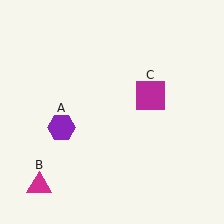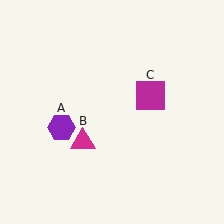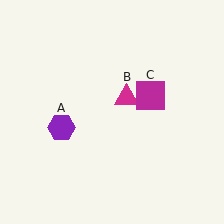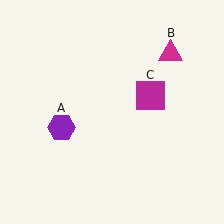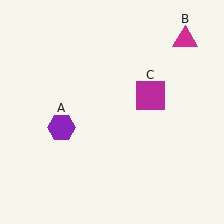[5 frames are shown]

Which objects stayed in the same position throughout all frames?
Purple hexagon (object A) and magenta square (object C) remained stationary.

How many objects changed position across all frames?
1 object changed position: magenta triangle (object B).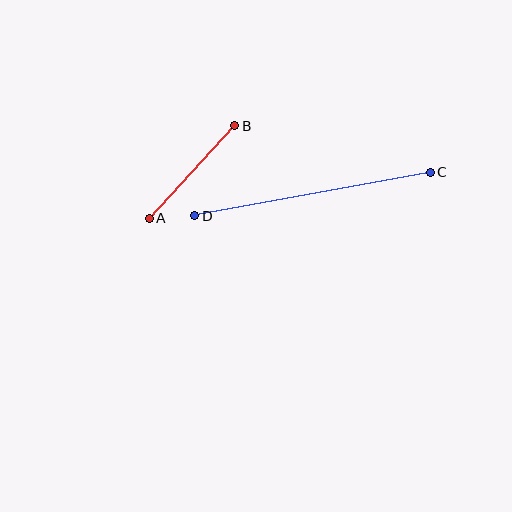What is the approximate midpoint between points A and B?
The midpoint is at approximately (192, 172) pixels.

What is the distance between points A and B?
The distance is approximately 126 pixels.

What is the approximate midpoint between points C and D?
The midpoint is at approximately (312, 194) pixels.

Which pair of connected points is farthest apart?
Points C and D are farthest apart.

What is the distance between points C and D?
The distance is approximately 240 pixels.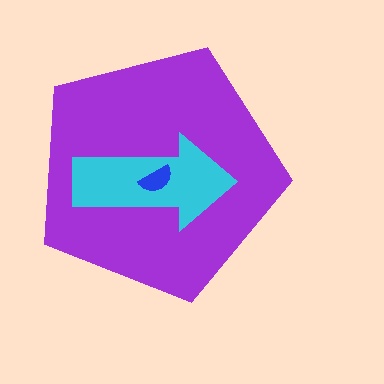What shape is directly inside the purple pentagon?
The cyan arrow.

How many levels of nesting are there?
3.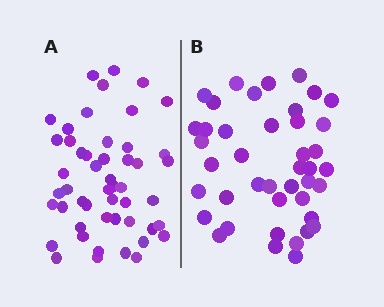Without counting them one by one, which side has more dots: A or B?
Region A (the left region) has more dots.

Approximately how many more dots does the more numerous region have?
Region A has roughly 8 or so more dots than region B.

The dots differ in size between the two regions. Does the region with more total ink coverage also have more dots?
No. Region B has more total ink coverage because its dots are larger, but region A actually contains more individual dots. Total area can be misleading — the number of items is what matters here.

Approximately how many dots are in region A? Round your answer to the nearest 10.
About 50 dots.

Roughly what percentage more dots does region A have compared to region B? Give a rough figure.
About 20% more.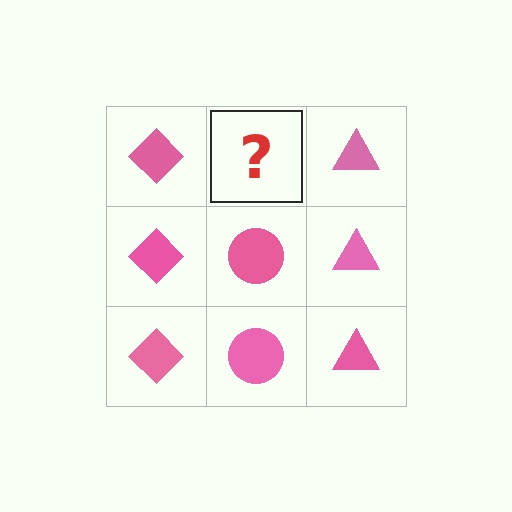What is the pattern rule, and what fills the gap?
The rule is that each column has a consistent shape. The gap should be filled with a pink circle.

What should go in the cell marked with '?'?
The missing cell should contain a pink circle.